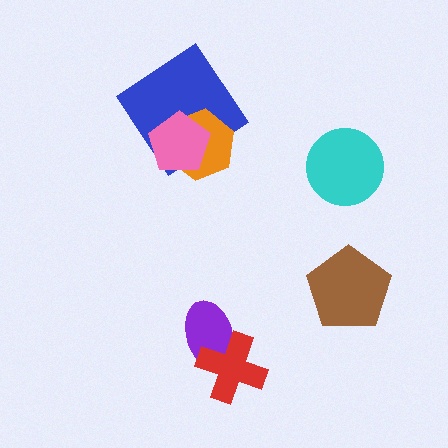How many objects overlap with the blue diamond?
2 objects overlap with the blue diamond.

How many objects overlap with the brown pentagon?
0 objects overlap with the brown pentagon.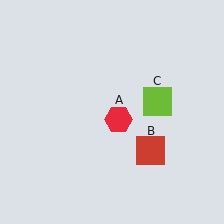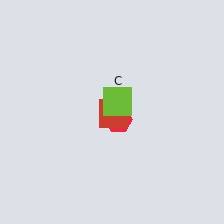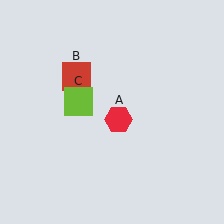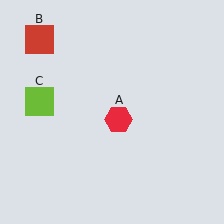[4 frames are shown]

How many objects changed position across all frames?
2 objects changed position: red square (object B), lime square (object C).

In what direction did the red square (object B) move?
The red square (object B) moved up and to the left.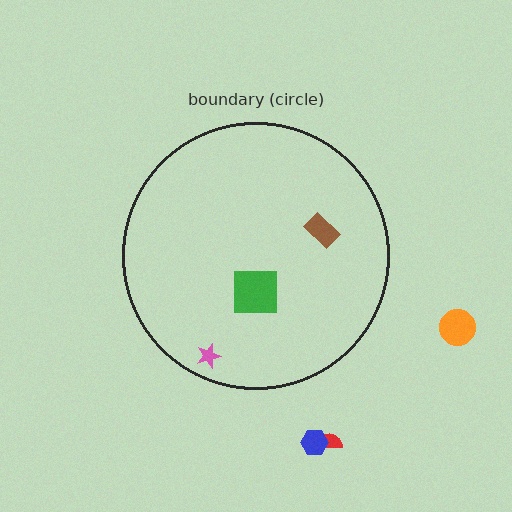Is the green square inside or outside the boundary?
Inside.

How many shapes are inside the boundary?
3 inside, 3 outside.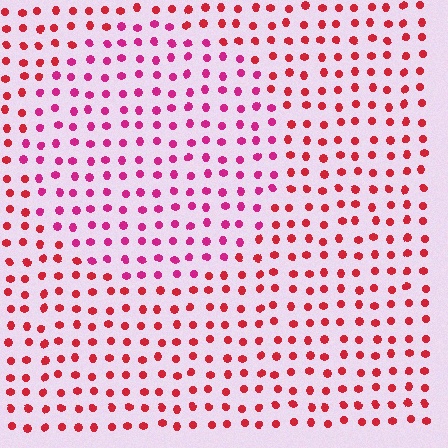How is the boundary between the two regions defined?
The boundary is defined purely by a slight shift in hue (about 30 degrees). Spacing, size, and orientation are identical on both sides.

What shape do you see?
I see a circle.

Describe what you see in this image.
The image is filled with small red elements in a uniform arrangement. A circle-shaped region is visible where the elements are tinted to a slightly different hue, forming a subtle color boundary.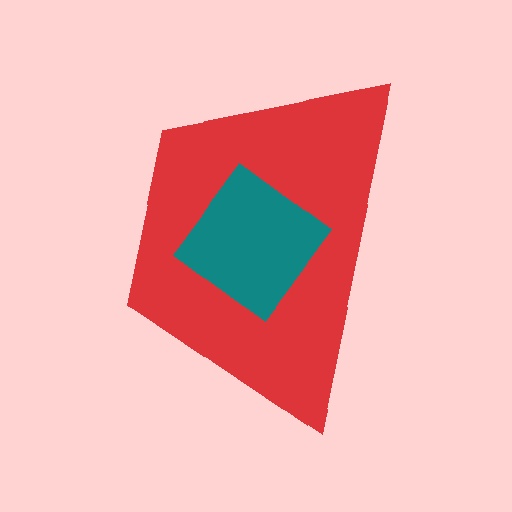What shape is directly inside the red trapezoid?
The teal diamond.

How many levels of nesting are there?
2.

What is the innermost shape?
The teal diamond.